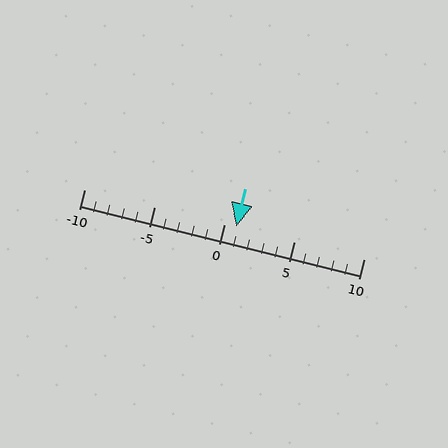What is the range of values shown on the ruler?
The ruler shows values from -10 to 10.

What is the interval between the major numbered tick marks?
The major tick marks are spaced 5 units apart.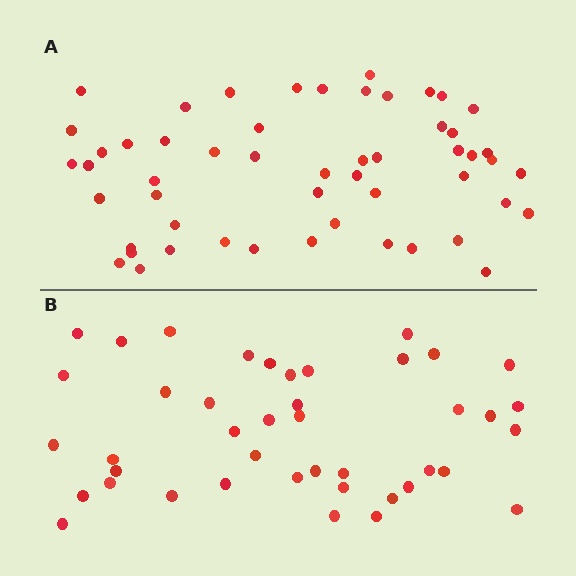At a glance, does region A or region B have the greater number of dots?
Region A (the top region) has more dots.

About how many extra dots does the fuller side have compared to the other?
Region A has roughly 12 or so more dots than region B.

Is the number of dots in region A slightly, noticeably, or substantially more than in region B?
Region A has noticeably more, but not dramatically so. The ratio is roughly 1.3 to 1.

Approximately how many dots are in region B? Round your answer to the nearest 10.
About 40 dots. (The exact count is 42, which rounds to 40.)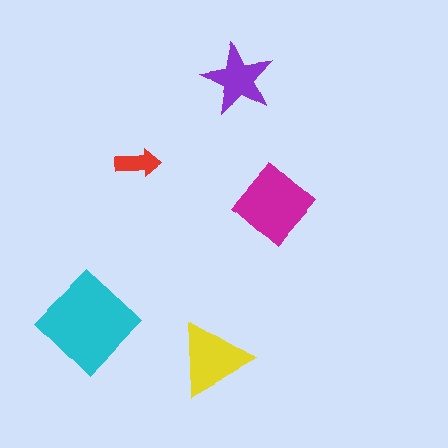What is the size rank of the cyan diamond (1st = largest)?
1st.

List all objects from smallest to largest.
The red arrow, the purple star, the yellow triangle, the magenta diamond, the cyan diamond.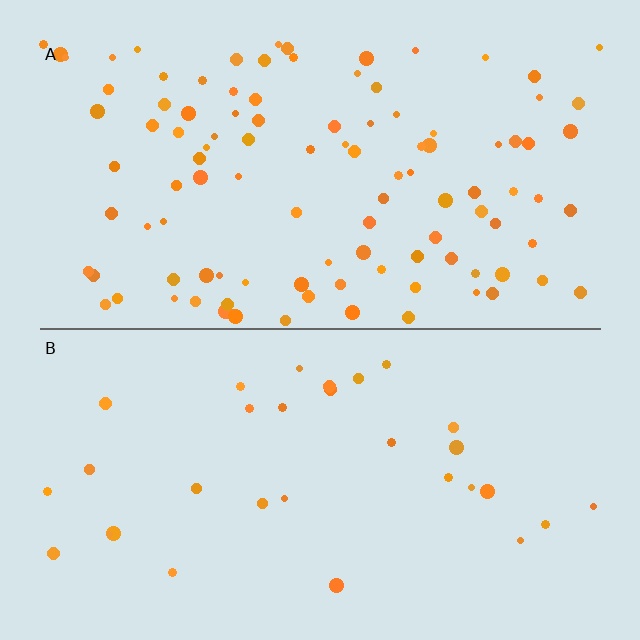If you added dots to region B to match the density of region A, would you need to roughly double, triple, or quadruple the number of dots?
Approximately triple.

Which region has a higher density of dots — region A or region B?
A (the top).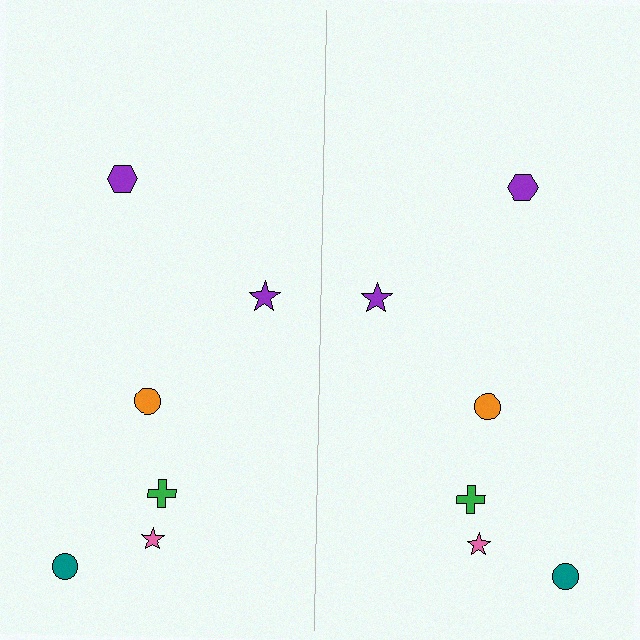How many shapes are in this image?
There are 12 shapes in this image.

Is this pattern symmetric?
Yes, this pattern has bilateral (reflection) symmetry.